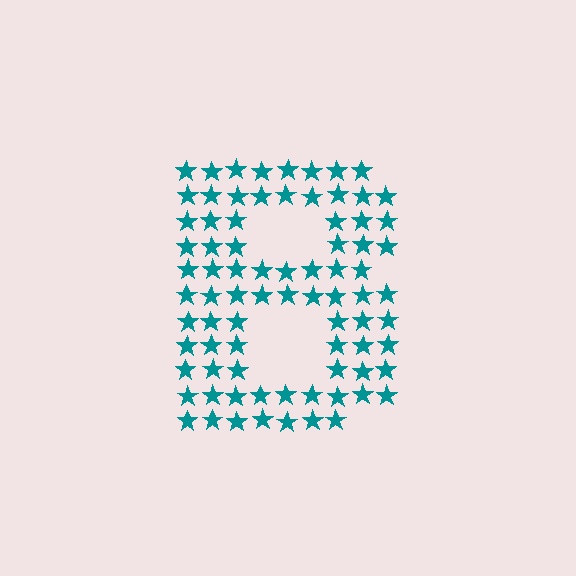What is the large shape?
The large shape is the letter B.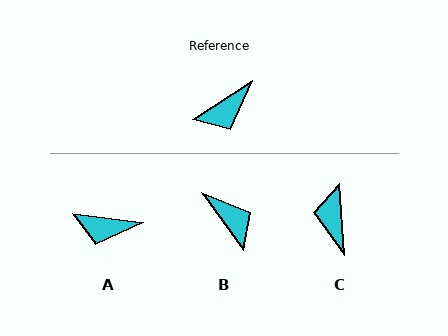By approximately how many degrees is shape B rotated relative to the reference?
Approximately 93 degrees counter-clockwise.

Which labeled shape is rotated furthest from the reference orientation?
C, about 119 degrees away.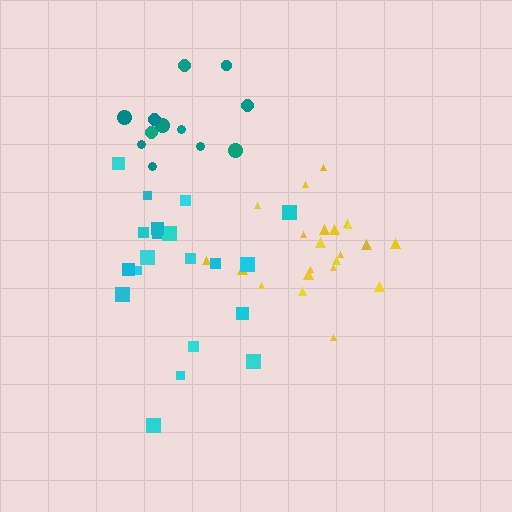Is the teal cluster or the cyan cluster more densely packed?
Teal.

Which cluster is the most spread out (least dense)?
Cyan.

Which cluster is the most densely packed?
Yellow.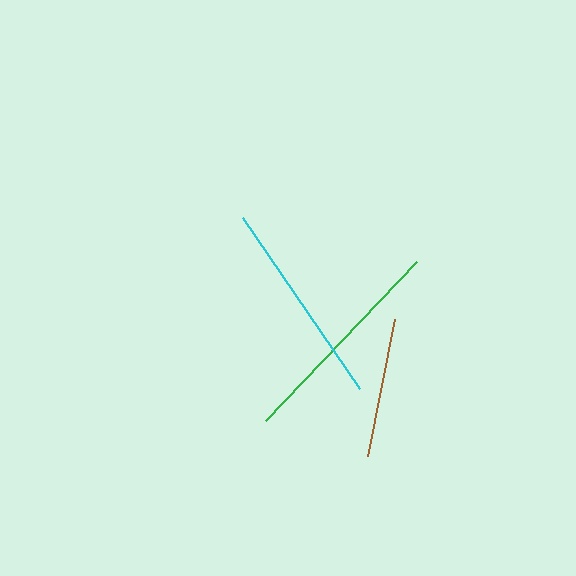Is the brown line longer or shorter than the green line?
The green line is longer than the brown line.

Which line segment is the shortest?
The brown line is the shortest at approximately 139 pixels.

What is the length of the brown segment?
The brown segment is approximately 139 pixels long.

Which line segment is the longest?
The green line is the longest at approximately 219 pixels.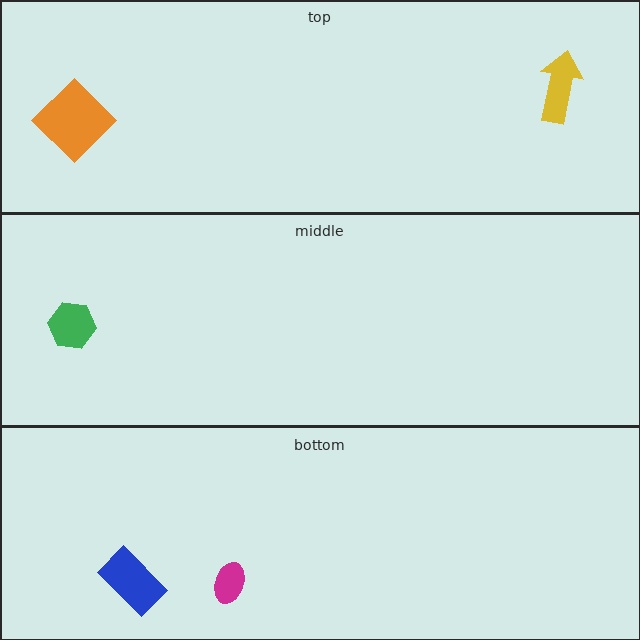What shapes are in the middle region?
The green hexagon.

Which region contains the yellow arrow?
The top region.